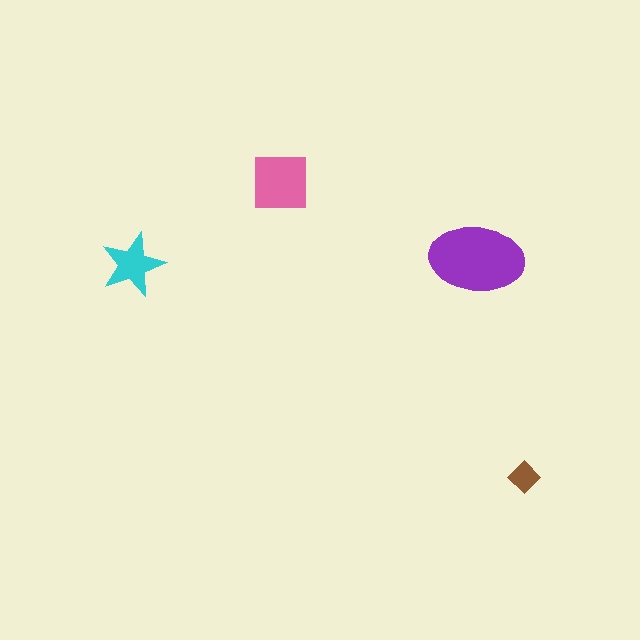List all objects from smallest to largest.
The brown diamond, the cyan star, the pink square, the purple ellipse.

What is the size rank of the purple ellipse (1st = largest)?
1st.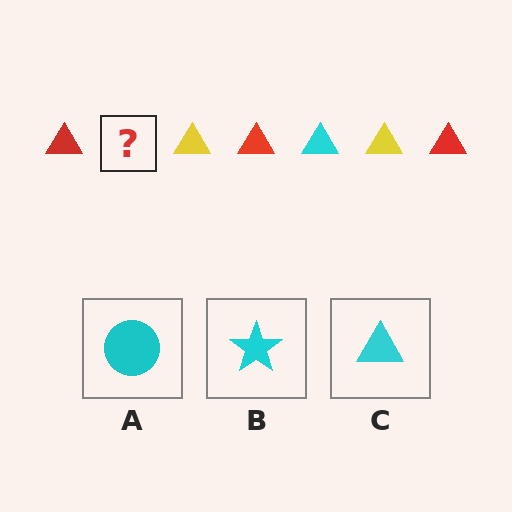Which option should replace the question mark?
Option C.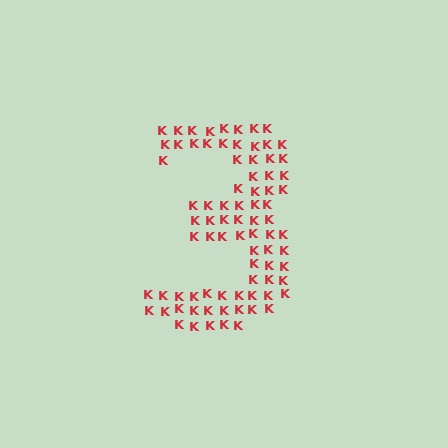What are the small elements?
The small elements are letter K's.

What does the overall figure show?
The overall figure shows the digit 3.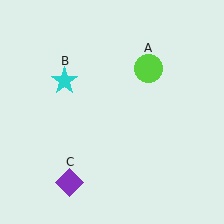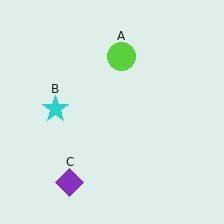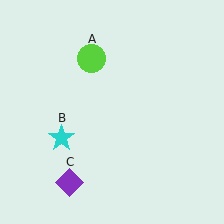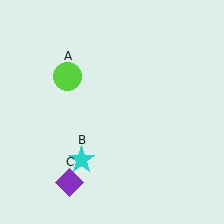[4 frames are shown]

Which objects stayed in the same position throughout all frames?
Purple diamond (object C) remained stationary.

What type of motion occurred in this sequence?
The lime circle (object A), cyan star (object B) rotated counterclockwise around the center of the scene.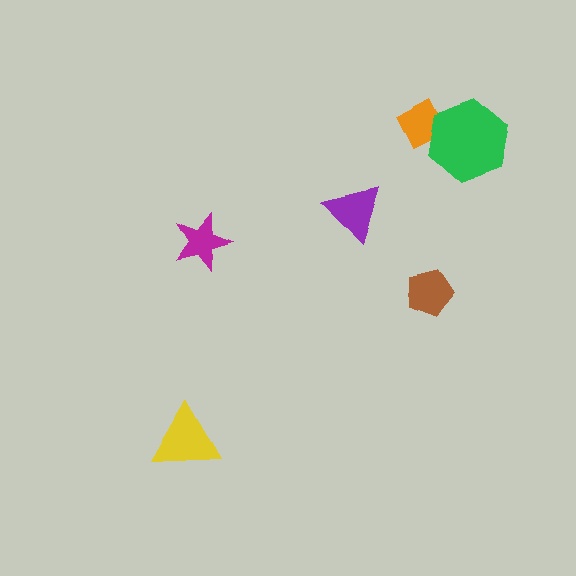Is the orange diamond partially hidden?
Yes, it is partially covered by another shape.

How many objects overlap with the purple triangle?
0 objects overlap with the purple triangle.